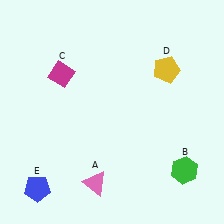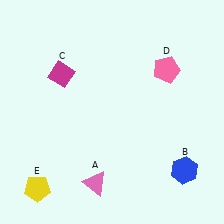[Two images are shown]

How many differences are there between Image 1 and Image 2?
There are 3 differences between the two images.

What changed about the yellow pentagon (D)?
In Image 1, D is yellow. In Image 2, it changed to pink.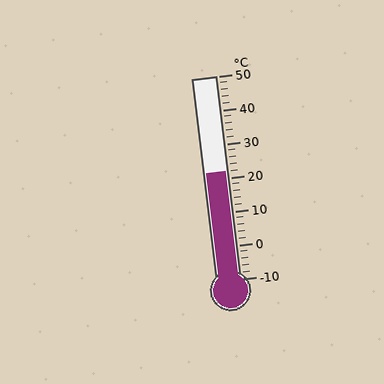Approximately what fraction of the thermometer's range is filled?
The thermometer is filled to approximately 55% of its range.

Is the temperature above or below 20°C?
The temperature is above 20°C.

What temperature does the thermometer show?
The thermometer shows approximately 22°C.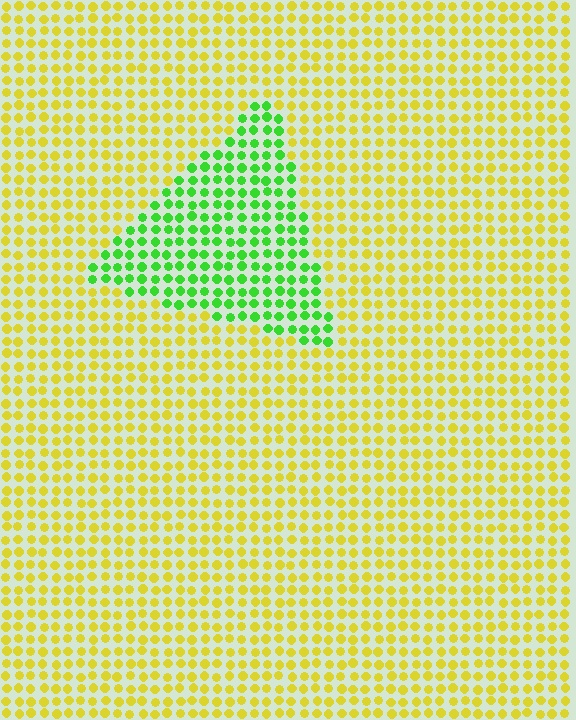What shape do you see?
I see a triangle.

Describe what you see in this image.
The image is filled with small yellow elements in a uniform arrangement. A triangle-shaped region is visible where the elements are tinted to a slightly different hue, forming a subtle color boundary.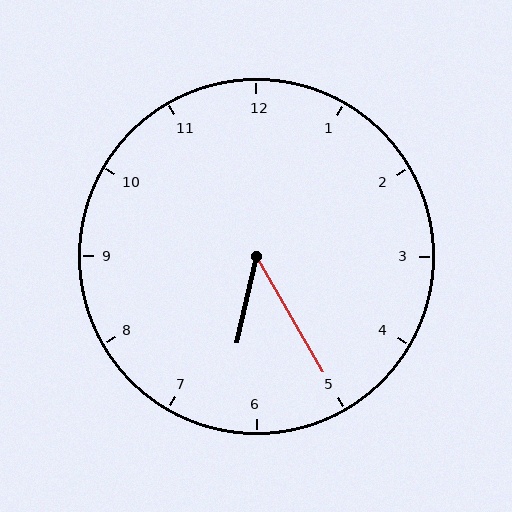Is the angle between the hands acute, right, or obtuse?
It is acute.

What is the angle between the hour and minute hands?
Approximately 42 degrees.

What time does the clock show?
6:25.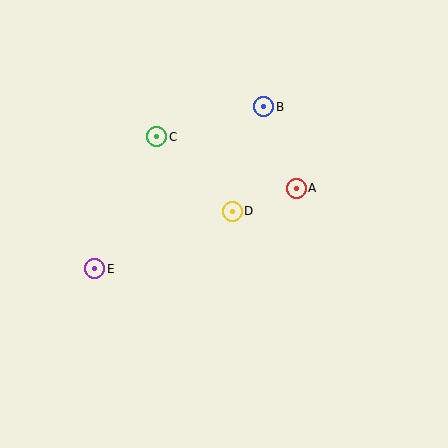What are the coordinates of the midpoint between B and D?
The midpoint between B and D is at (248, 159).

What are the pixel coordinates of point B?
Point B is at (264, 107).